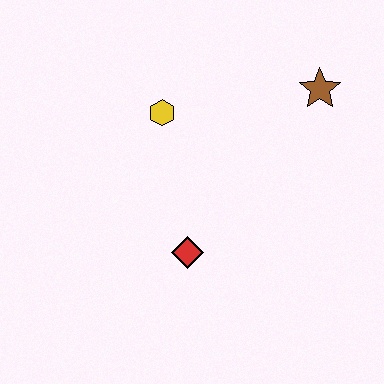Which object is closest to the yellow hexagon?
The red diamond is closest to the yellow hexagon.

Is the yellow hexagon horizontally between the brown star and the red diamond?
No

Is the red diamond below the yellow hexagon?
Yes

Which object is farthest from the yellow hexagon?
The brown star is farthest from the yellow hexagon.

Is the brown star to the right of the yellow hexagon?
Yes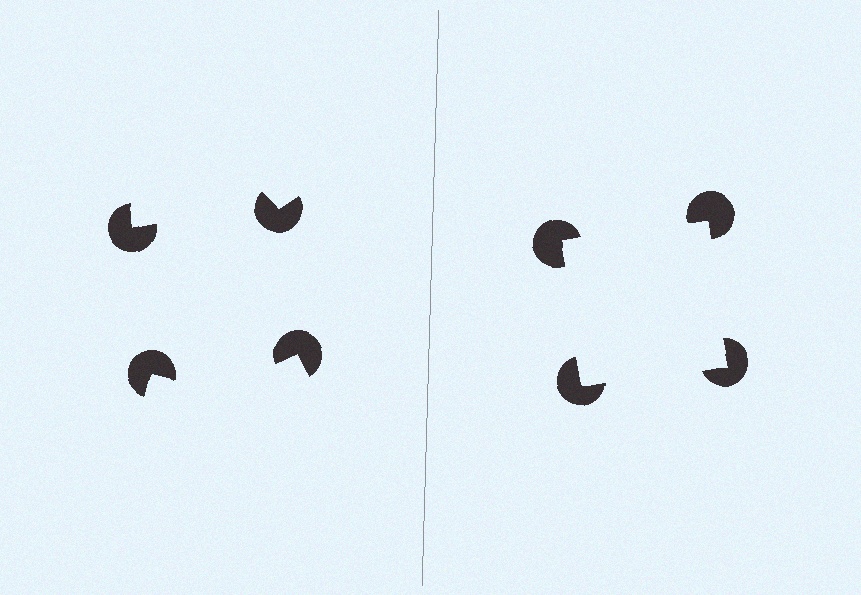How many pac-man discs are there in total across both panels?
8 — 4 on each side.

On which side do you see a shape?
An illusory square appears on the right side. On the left side the wedge cuts are rotated, so no coherent shape forms.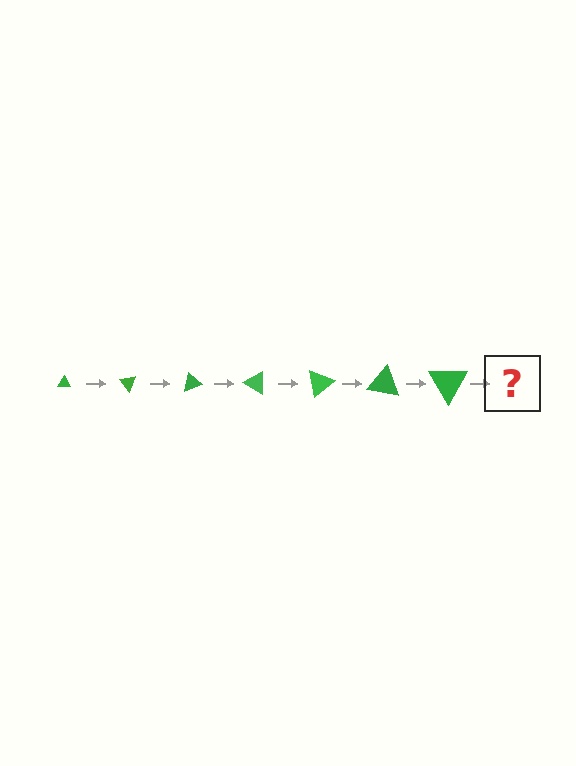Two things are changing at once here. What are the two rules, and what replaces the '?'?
The two rules are that the triangle grows larger each step and it rotates 50 degrees each step. The '?' should be a triangle, larger than the previous one and rotated 350 degrees from the start.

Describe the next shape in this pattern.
It should be a triangle, larger than the previous one and rotated 350 degrees from the start.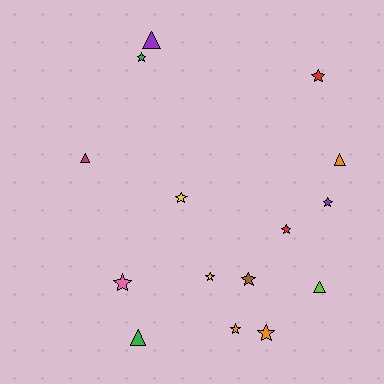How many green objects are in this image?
There are 2 green objects.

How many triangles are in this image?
There are 5 triangles.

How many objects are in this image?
There are 15 objects.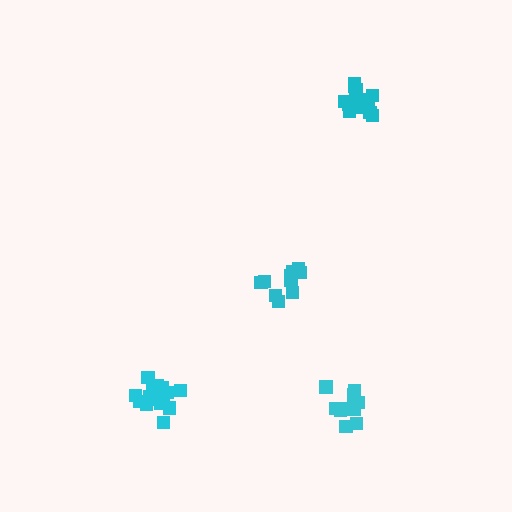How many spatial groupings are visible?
There are 4 spatial groupings.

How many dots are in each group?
Group 1: 12 dots, Group 2: 15 dots, Group 3: 11 dots, Group 4: 16 dots (54 total).